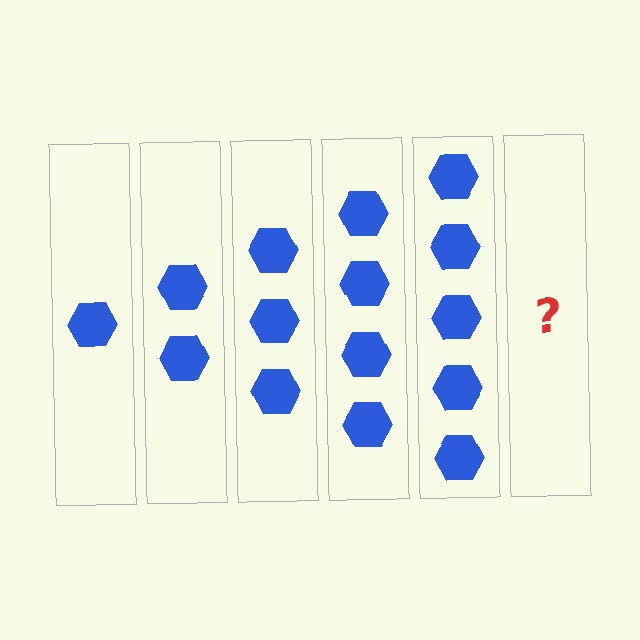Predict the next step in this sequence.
The next step is 6 hexagons.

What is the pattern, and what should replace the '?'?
The pattern is that each step adds one more hexagon. The '?' should be 6 hexagons.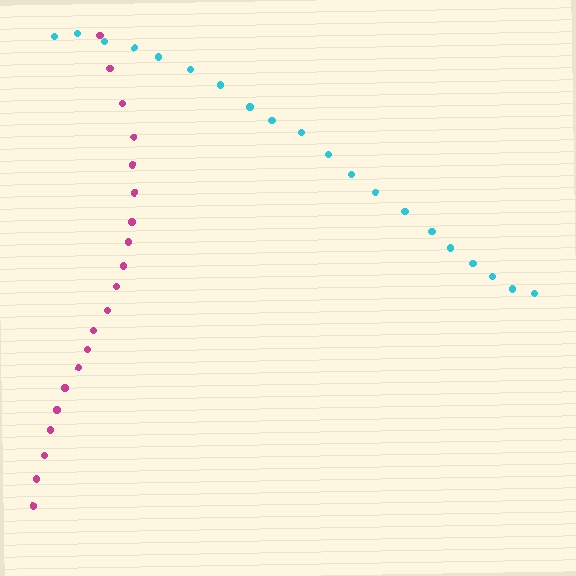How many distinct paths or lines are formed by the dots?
There are 2 distinct paths.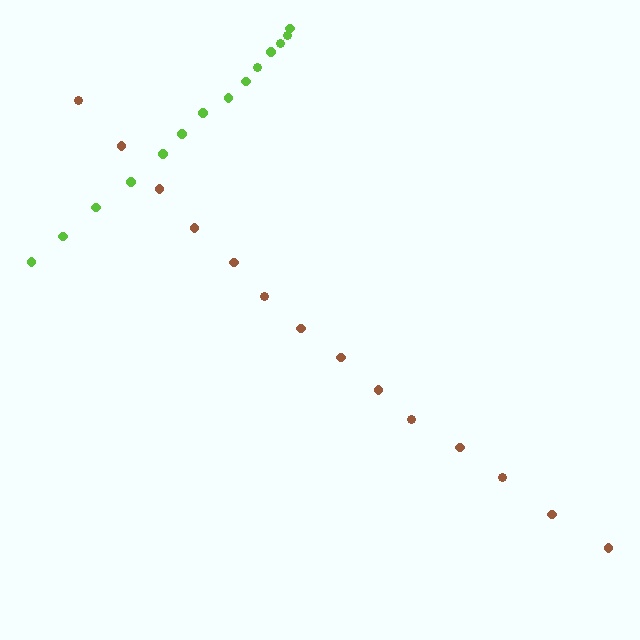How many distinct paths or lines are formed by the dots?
There are 2 distinct paths.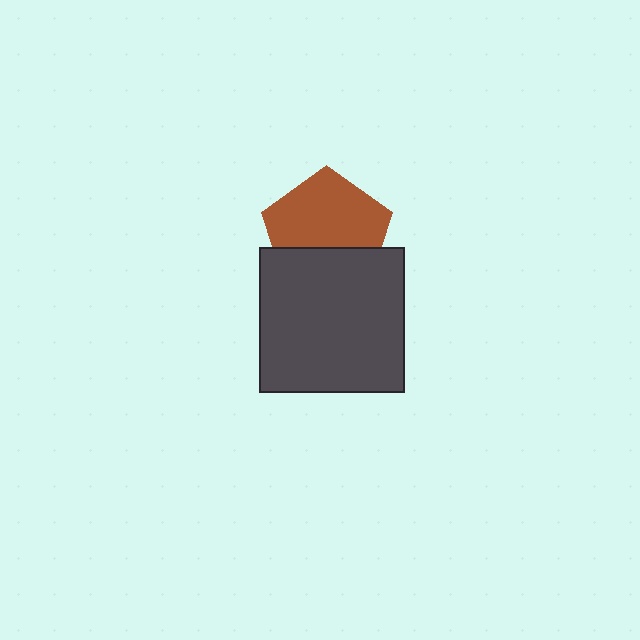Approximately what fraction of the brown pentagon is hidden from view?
Roughly 35% of the brown pentagon is hidden behind the dark gray square.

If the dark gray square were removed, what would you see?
You would see the complete brown pentagon.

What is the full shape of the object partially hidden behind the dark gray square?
The partially hidden object is a brown pentagon.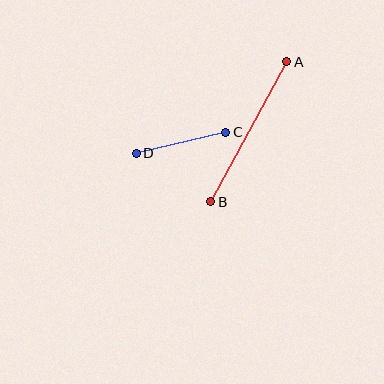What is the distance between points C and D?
The distance is approximately 92 pixels.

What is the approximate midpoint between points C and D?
The midpoint is at approximately (181, 143) pixels.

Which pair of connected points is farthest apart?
Points A and B are farthest apart.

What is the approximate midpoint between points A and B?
The midpoint is at approximately (249, 132) pixels.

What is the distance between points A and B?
The distance is approximately 159 pixels.